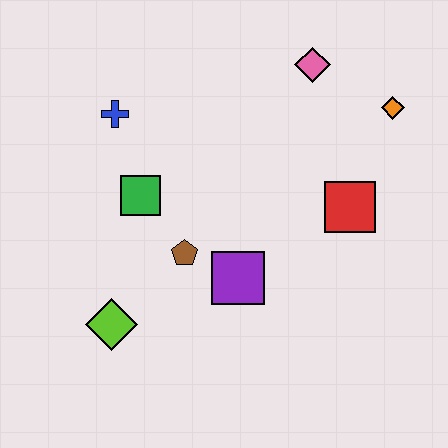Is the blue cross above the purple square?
Yes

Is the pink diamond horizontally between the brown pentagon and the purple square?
No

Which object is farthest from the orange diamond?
The lime diamond is farthest from the orange diamond.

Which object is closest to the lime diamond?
The brown pentagon is closest to the lime diamond.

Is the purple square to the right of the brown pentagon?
Yes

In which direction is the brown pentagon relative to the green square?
The brown pentagon is below the green square.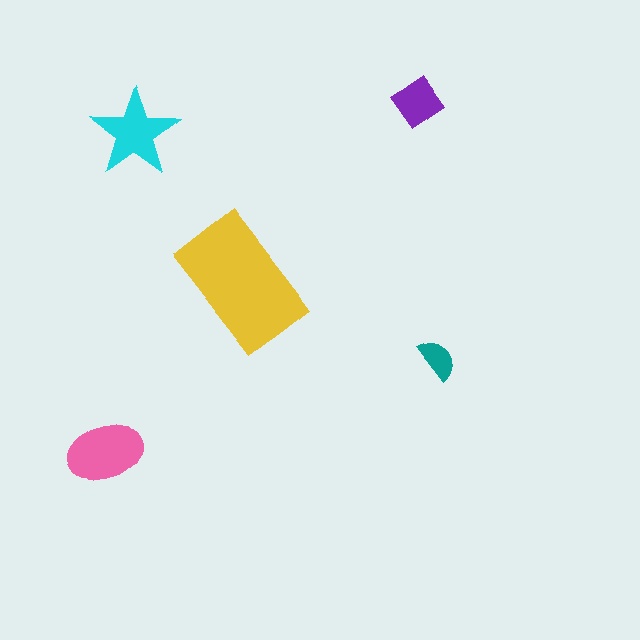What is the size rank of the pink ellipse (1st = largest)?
2nd.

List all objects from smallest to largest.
The teal semicircle, the purple diamond, the cyan star, the pink ellipse, the yellow rectangle.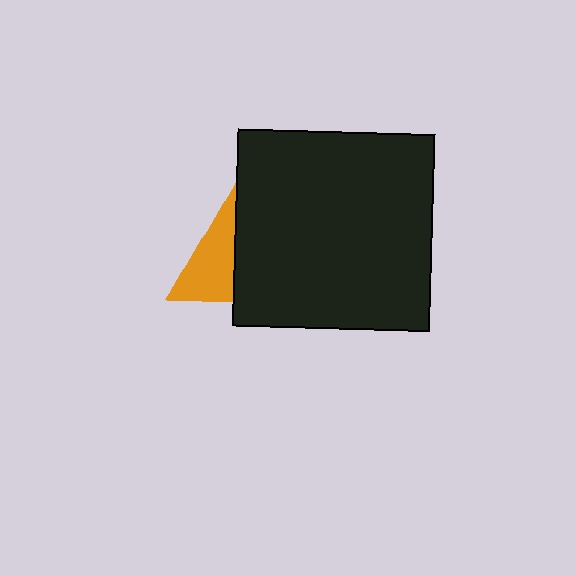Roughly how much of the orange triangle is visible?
About half of it is visible (roughly 50%).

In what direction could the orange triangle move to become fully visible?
The orange triangle could move left. That would shift it out from behind the black square entirely.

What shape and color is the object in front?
The object in front is a black square.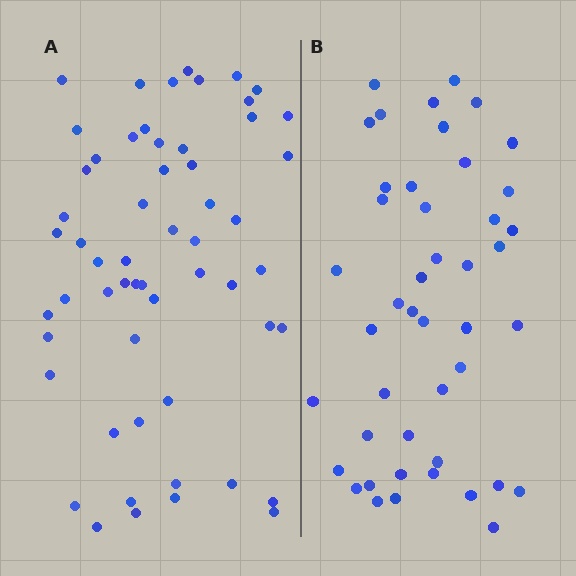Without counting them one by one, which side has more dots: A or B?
Region A (the left region) has more dots.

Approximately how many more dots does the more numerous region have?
Region A has roughly 12 or so more dots than region B.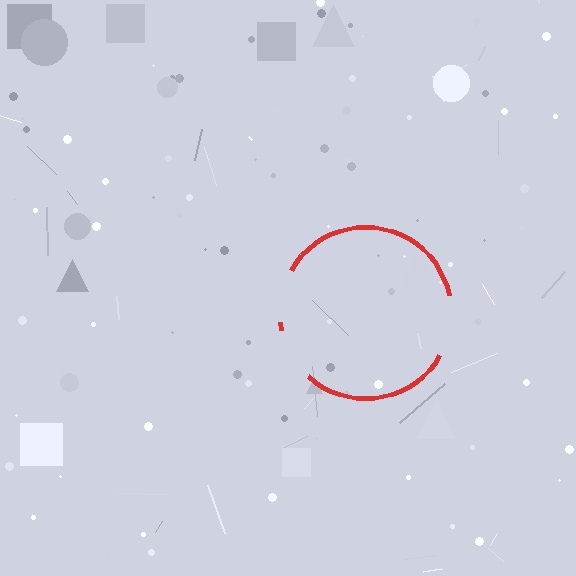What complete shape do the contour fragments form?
The contour fragments form a circle.